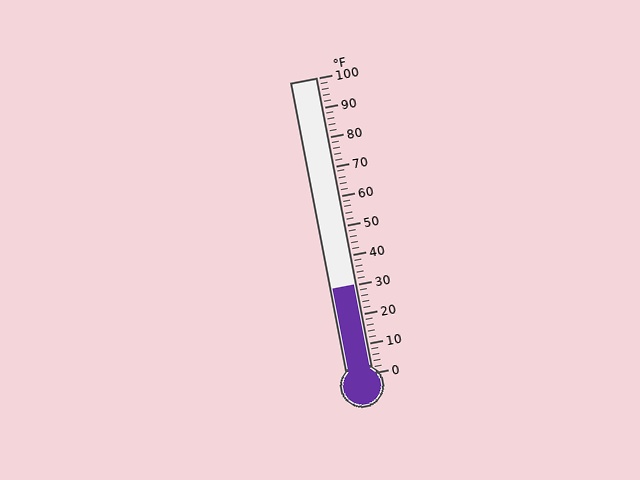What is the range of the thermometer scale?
The thermometer scale ranges from 0°F to 100°F.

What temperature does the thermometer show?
The thermometer shows approximately 30°F.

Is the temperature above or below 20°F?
The temperature is above 20°F.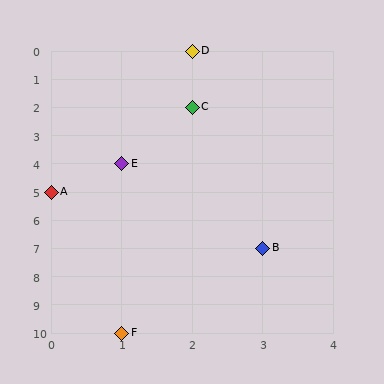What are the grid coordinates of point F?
Point F is at grid coordinates (1, 10).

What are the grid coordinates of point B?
Point B is at grid coordinates (3, 7).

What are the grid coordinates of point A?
Point A is at grid coordinates (0, 5).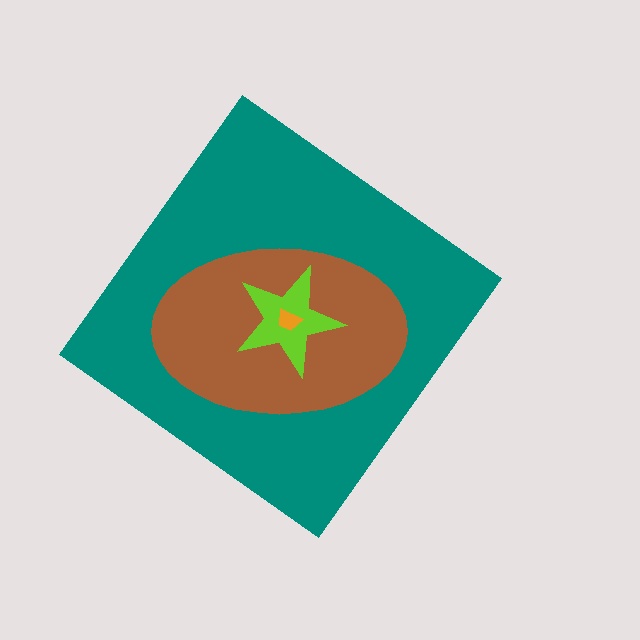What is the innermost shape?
The orange trapezoid.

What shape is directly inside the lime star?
The orange trapezoid.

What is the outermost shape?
The teal diamond.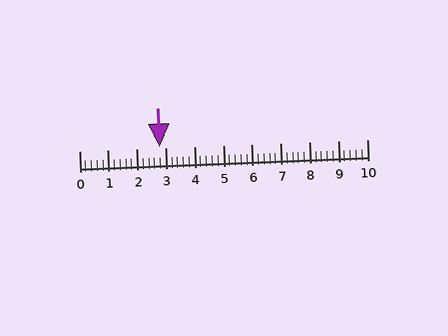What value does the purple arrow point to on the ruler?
The purple arrow points to approximately 2.8.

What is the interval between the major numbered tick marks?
The major tick marks are spaced 1 units apart.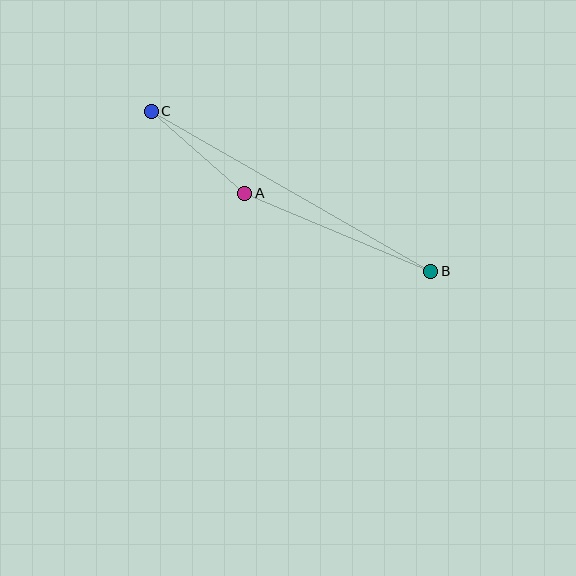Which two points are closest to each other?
Points A and C are closest to each other.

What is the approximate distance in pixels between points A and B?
The distance between A and B is approximately 201 pixels.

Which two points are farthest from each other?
Points B and C are farthest from each other.